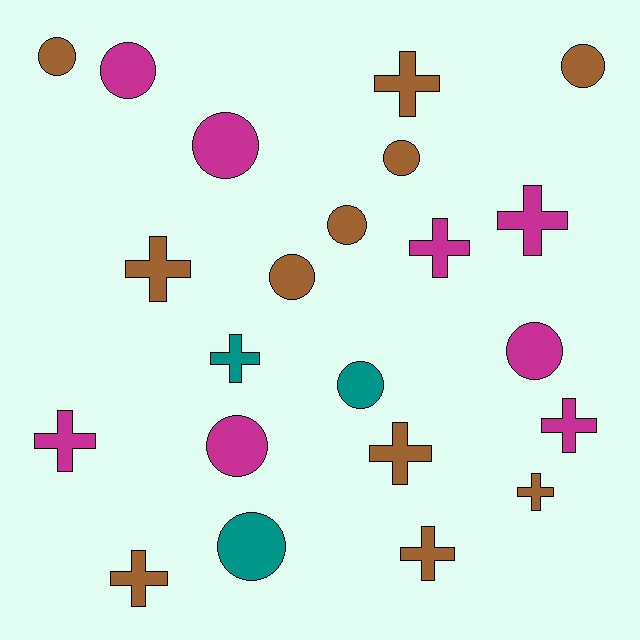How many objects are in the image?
There are 22 objects.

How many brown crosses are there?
There are 6 brown crosses.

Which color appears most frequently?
Brown, with 11 objects.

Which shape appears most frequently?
Circle, with 11 objects.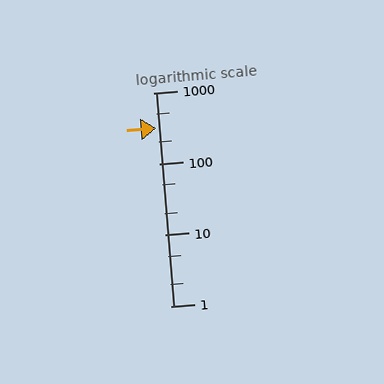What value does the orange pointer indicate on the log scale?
The pointer indicates approximately 320.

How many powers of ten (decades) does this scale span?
The scale spans 3 decades, from 1 to 1000.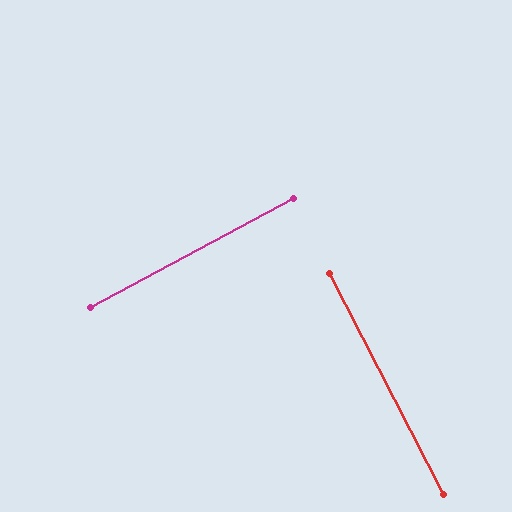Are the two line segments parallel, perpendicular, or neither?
Perpendicular — they meet at approximately 89°.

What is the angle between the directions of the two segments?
Approximately 89 degrees.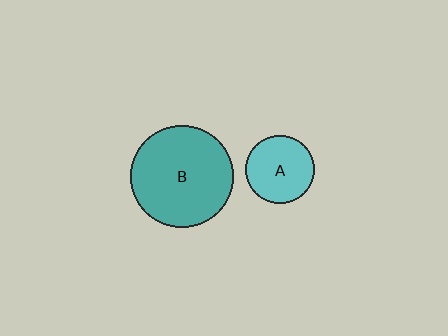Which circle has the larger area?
Circle B (teal).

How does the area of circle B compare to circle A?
Approximately 2.2 times.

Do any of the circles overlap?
No, none of the circles overlap.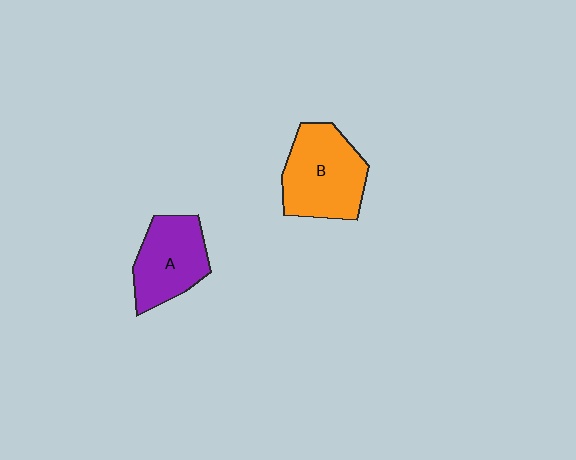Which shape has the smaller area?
Shape A (purple).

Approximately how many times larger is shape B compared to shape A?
Approximately 1.2 times.